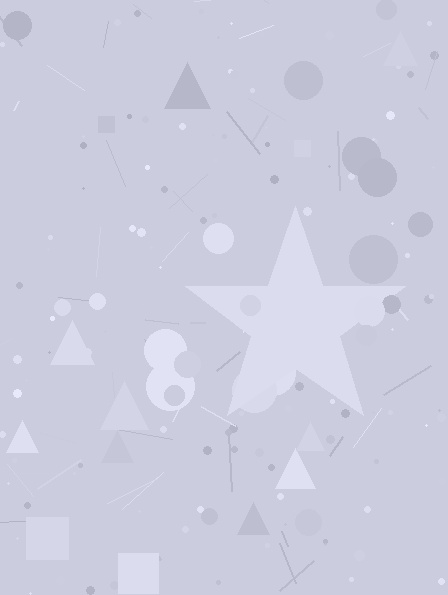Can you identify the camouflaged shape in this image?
The camouflaged shape is a star.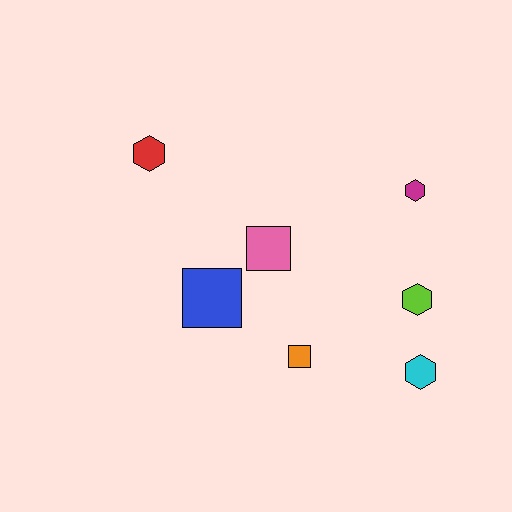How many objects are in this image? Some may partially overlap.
There are 7 objects.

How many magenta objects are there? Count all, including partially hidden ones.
There is 1 magenta object.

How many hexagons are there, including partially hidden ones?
There are 4 hexagons.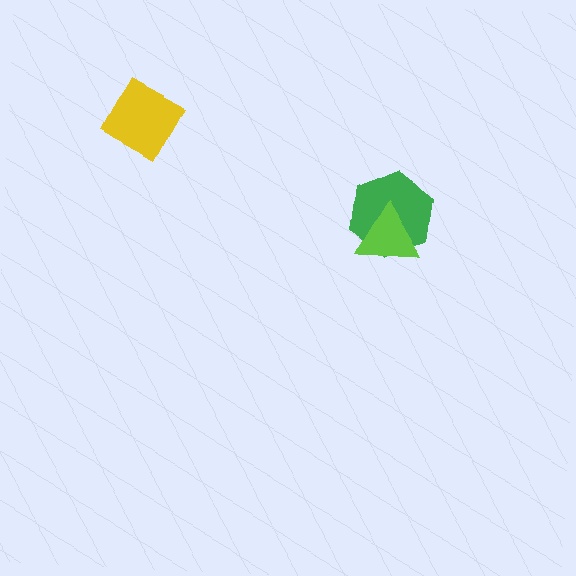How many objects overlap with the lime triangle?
1 object overlaps with the lime triangle.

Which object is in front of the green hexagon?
The lime triangle is in front of the green hexagon.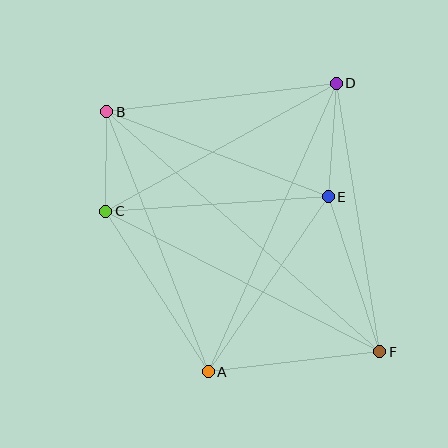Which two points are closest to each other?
Points B and C are closest to each other.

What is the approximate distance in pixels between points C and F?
The distance between C and F is approximately 308 pixels.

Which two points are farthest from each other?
Points B and F are farthest from each other.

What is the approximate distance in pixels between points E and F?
The distance between E and F is approximately 163 pixels.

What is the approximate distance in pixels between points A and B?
The distance between A and B is approximately 279 pixels.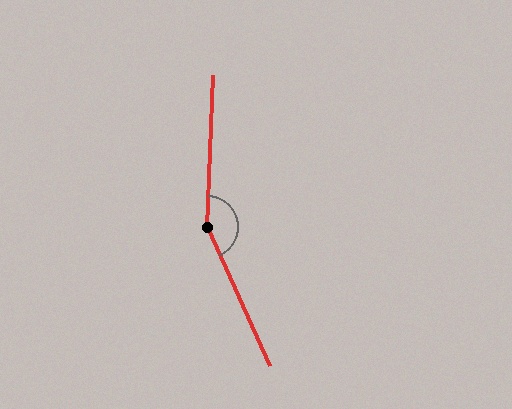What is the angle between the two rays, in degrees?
Approximately 153 degrees.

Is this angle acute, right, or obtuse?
It is obtuse.